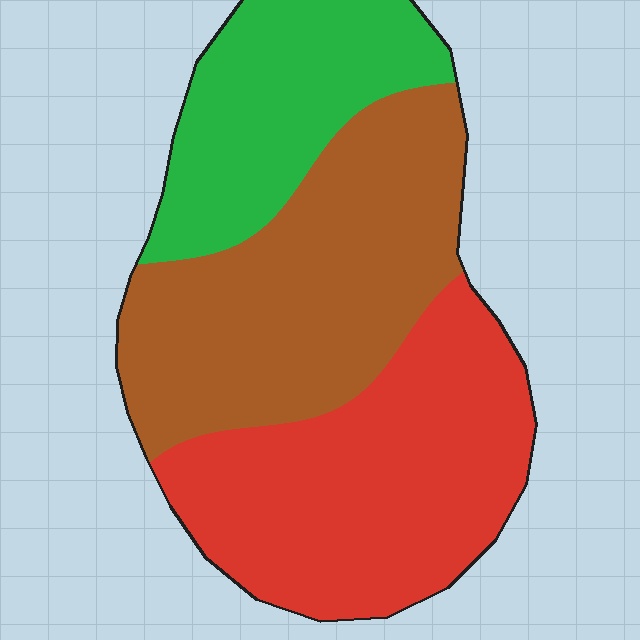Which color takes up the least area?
Green, at roughly 25%.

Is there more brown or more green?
Brown.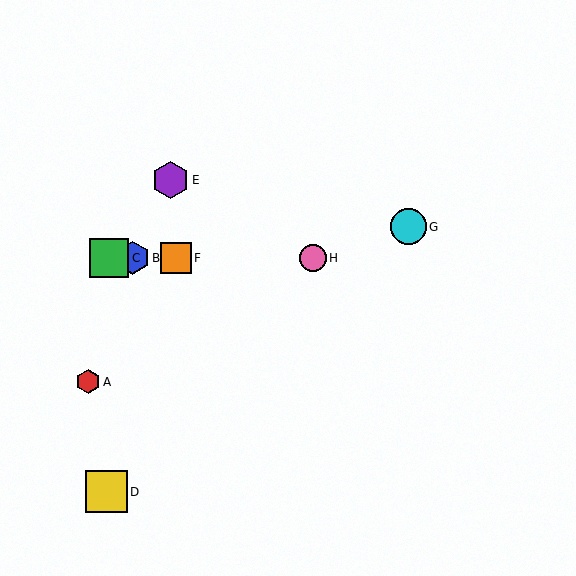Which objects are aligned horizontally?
Objects B, C, F, H are aligned horizontally.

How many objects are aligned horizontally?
4 objects (B, C, F, H) are aligned horizontally.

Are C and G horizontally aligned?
No, C is at y≈258 and G is at y≈227.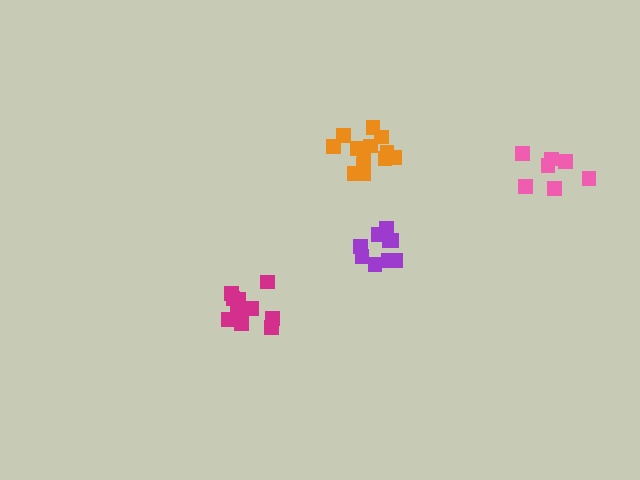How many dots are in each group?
Group 1: 13 dots, Group 2: 7 dots, Group 3: 9 dots, Group 4: 12 dots (41 total).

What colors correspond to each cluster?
The clusters are colored: orange, pink, purple, magenta.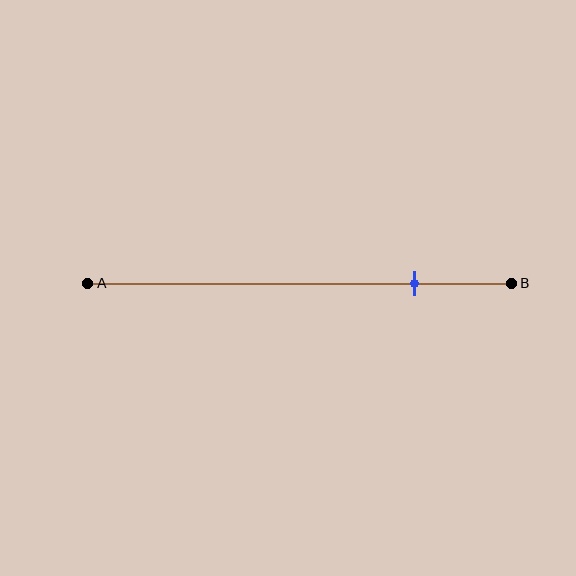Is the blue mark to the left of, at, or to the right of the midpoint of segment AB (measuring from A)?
The blue mark is to the right of the midpoint of segment AB.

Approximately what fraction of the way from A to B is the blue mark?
The blue mark is approximately 75% of the way from A to B.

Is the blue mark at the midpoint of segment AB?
No, the mark is at about 75% from A, not at the 50% midpoint.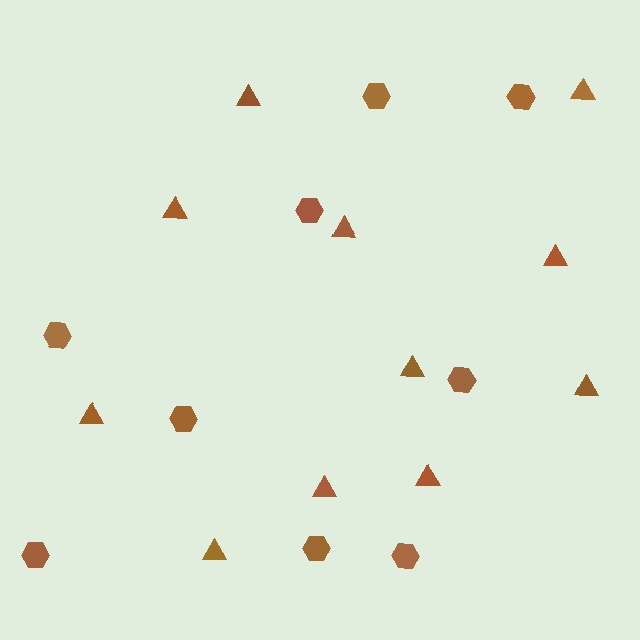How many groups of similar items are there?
There are 2 groups: one group of hexagons (9) and one group of triangles (11).